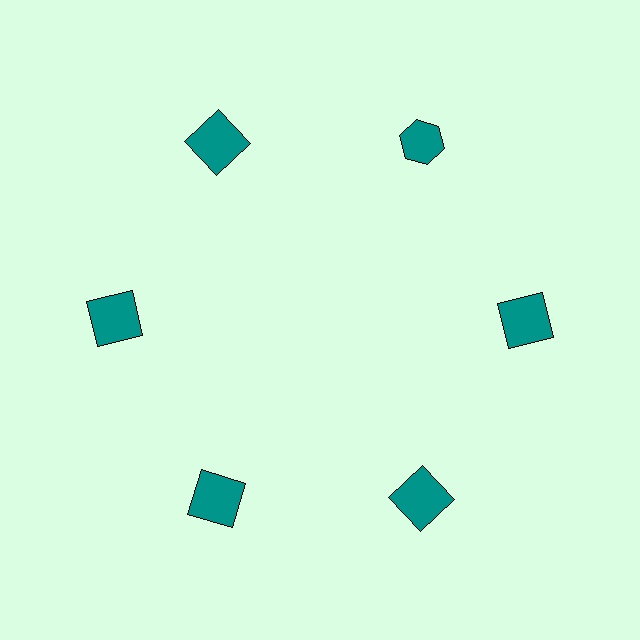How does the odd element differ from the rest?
It has a different shape: hexagon instead of square.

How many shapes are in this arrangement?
There are 6 shapes arranged in a ring pattern.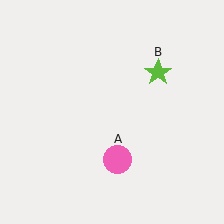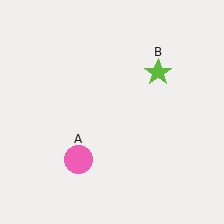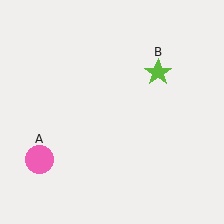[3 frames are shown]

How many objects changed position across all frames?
1 object changed position: pink circle (object A).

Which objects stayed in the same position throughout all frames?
Lime star (object B) remained stationary.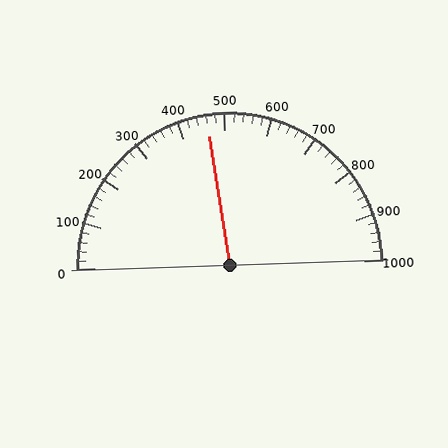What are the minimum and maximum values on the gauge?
The gauge ranges from 0 to 1000.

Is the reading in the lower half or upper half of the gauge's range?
The reading is in the lower half of the range (0 to 1000).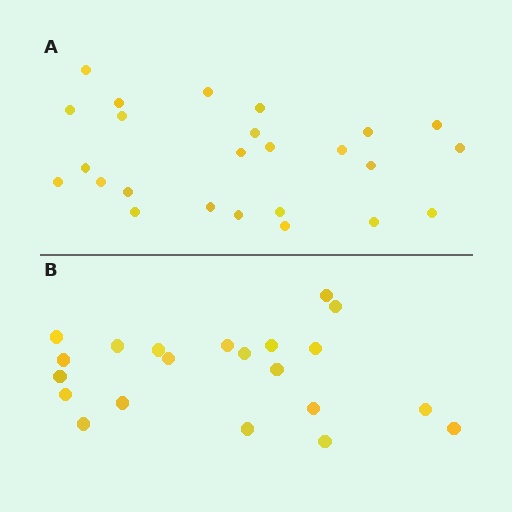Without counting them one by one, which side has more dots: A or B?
Region A (the top region) has more dots.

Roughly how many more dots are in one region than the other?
Region A has about 4 more dots than region B.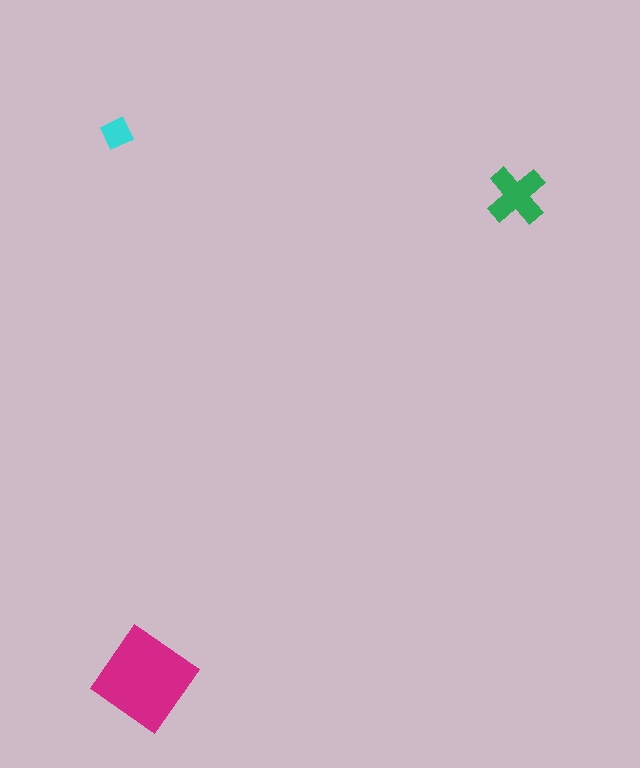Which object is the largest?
The magenta diamond.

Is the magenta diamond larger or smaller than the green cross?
Larger.